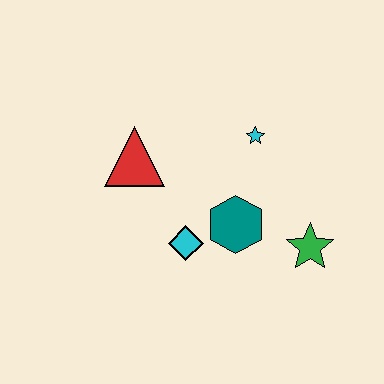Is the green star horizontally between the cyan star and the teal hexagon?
No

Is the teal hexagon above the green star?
Yes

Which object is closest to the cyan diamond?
The teal hexagon is closest to the cyan diamond.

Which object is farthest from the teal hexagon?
The red triangle is farthest from the teal hexagon.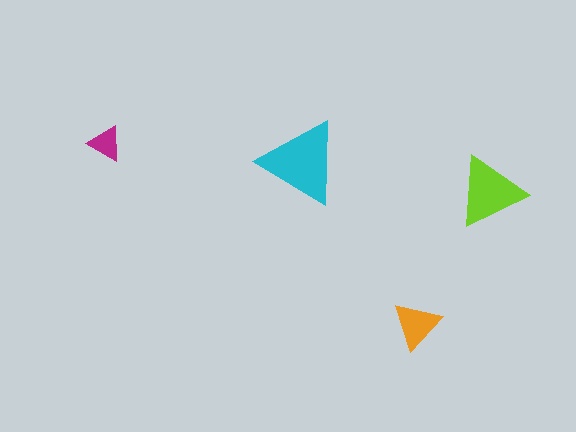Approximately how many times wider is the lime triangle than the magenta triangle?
About 2 times wider.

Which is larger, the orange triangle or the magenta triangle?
The orange one.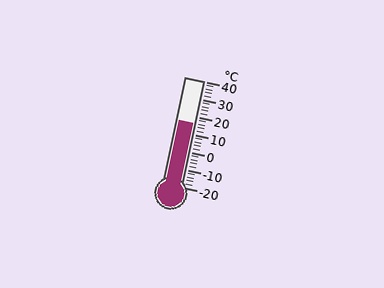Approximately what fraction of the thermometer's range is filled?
The thermometer is filled to approximately 60% of its range.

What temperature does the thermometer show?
The thermometer shows approximately 16°C.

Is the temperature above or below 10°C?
The temperature is above 10°C.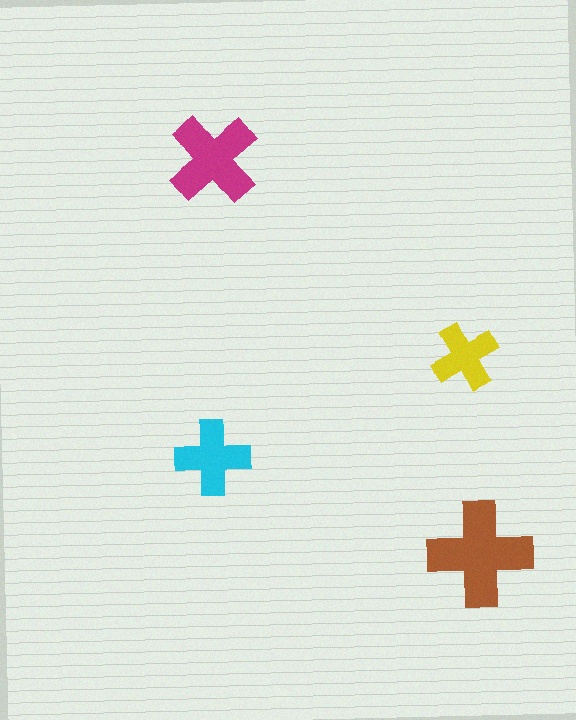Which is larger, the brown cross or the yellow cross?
The brown one.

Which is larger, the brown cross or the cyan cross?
The brown one.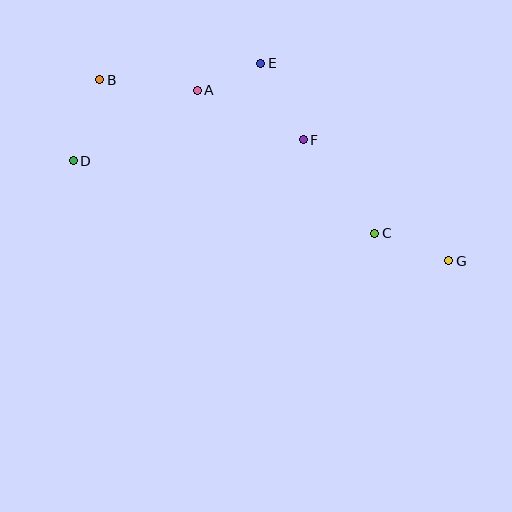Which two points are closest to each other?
Points A and E are closest to each other.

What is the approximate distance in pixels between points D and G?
The distance between D and G is approximately 388 pixels.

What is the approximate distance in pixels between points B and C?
The distance between B and C is approximately 315 pixels.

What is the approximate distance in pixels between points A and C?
The distance between A and C is approximately 228 pixels.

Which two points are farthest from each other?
Points B and G are farthest from each other.